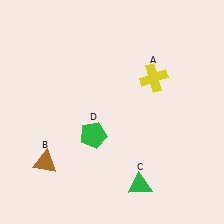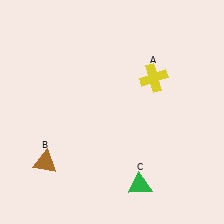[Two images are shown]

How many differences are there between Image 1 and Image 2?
There is 1 difference between the two images.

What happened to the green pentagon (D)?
The green pentagon (D) was removed in Image 2. It was in the bottom-left area of Image 1.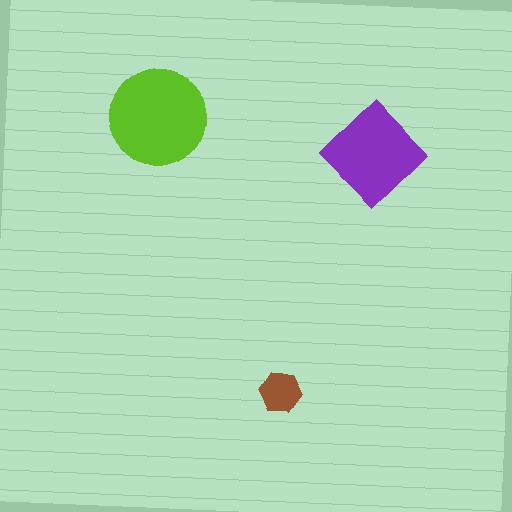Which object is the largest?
The lime circle.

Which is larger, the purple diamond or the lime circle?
The lime circle.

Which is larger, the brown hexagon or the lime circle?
The lime circle.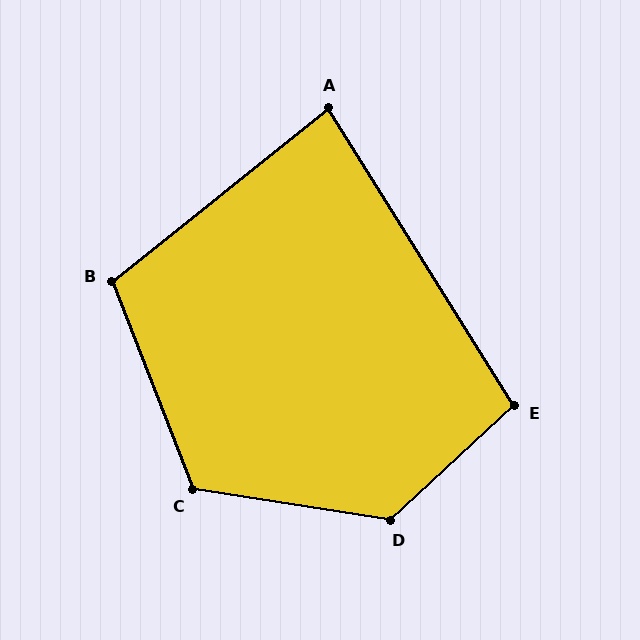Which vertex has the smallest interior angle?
A, at approximately 83 degrees.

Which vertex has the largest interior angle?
D, at approximately 128 degrees.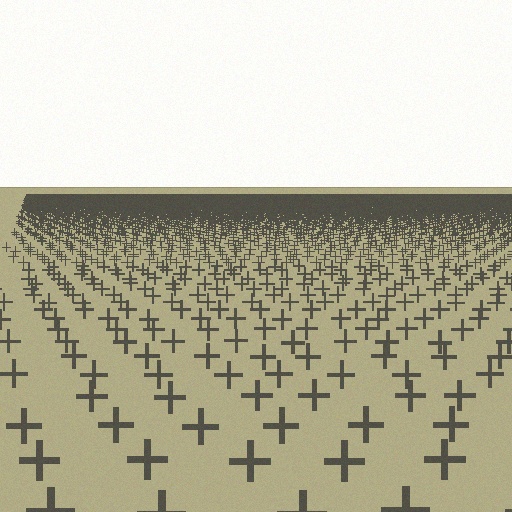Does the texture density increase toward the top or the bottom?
Density increases toward the top.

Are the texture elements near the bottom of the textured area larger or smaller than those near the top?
Larger. Near the bottom, elements are closer to the viewer and appear at a bigger on-screen size.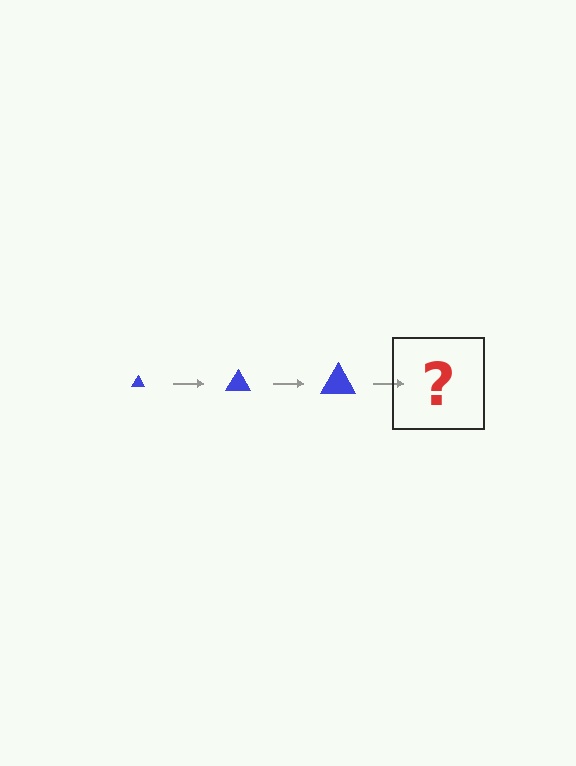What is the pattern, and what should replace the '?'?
The pattern is that the triangle gets progressively larger each step. The '?' should be a blue triangle, larger than the previous one.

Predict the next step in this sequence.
The next step is a blue triangle, larger than the previous one.